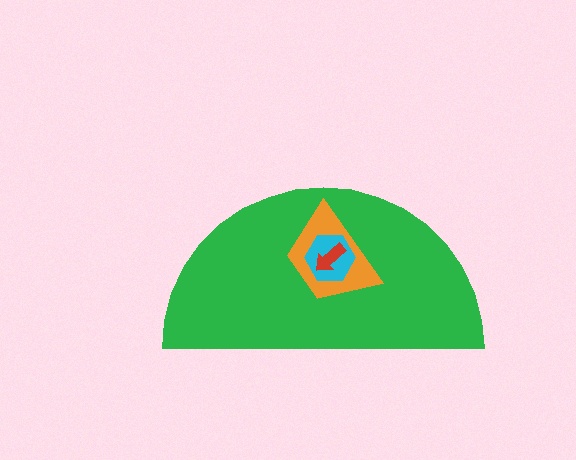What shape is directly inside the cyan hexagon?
The red arrow.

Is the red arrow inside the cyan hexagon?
Yes.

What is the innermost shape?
The red arrow.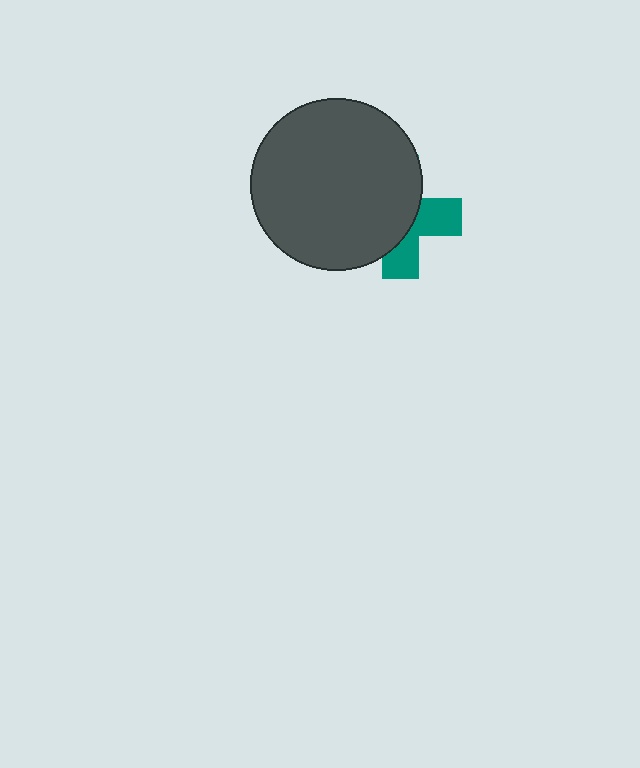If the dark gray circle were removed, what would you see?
You would see the complete teal cross.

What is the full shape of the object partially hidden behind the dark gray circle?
The partially hidden object is a teal cross.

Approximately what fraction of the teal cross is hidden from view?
Roughly 61% of the teal cross is hidden behind the dark gray circle.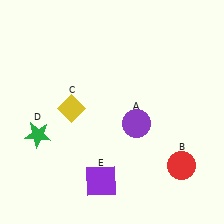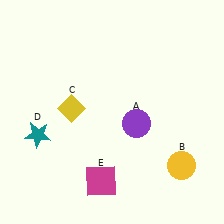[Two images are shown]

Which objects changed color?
B changed from red to yellow. D changed from green to teal. E changed from purple to magenta.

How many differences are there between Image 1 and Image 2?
There are 3 differences between the two images.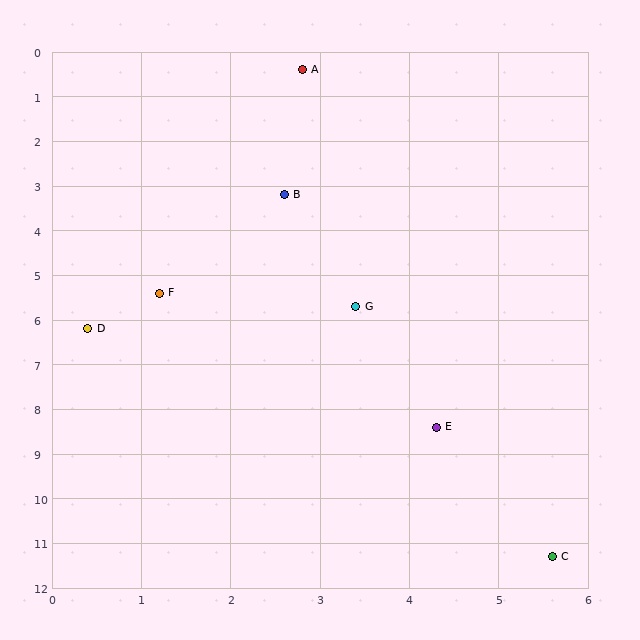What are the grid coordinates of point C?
Point C is at approximately (5.6, 11.3).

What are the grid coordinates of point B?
Point B is at approximately (2.6, 3.2).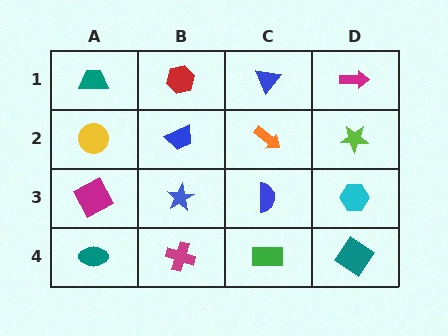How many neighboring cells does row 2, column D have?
3.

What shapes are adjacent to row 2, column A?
A teal trapezoid (row 1, column A), a magenta square (row 3, column A), a blue trapezoid (row 2, column B).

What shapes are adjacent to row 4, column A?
A magenta square (row 3, column A), a magenta cross (row 4, column B).